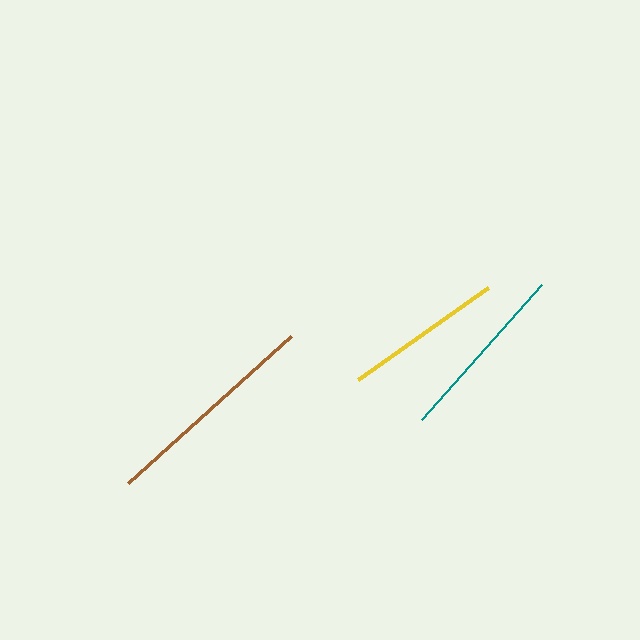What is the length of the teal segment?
The teal segment is approximately 180 pixels long.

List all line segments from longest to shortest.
From longest to shortest: brown, teal, yellow.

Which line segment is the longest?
The brown line is the longest at approximately 219 pixels.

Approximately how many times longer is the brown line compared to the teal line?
The brown line is approximately 1.2 times the length of the teal line.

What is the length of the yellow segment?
The yellow segment is approximately 160 pixels long.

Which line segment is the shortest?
The yellow line is the shortest at approximately 160 pixels.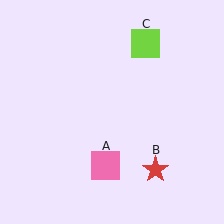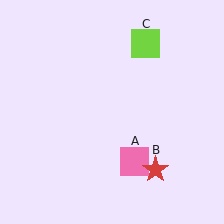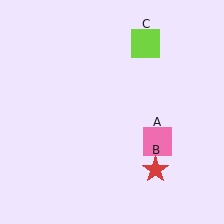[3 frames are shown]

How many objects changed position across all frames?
1 object changed position: pink square (object A).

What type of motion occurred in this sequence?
The pink square (object A) rotated counterclockwise around the center of the scene.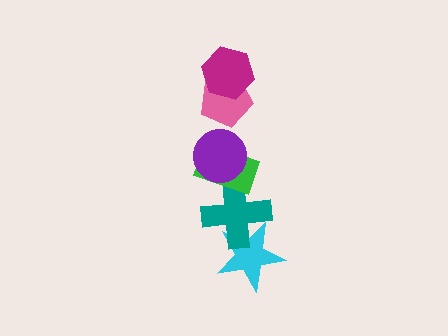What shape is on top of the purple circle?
The pink pentagon is on top of the purple circle.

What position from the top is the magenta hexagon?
The magenta hexagon is 1st from the top.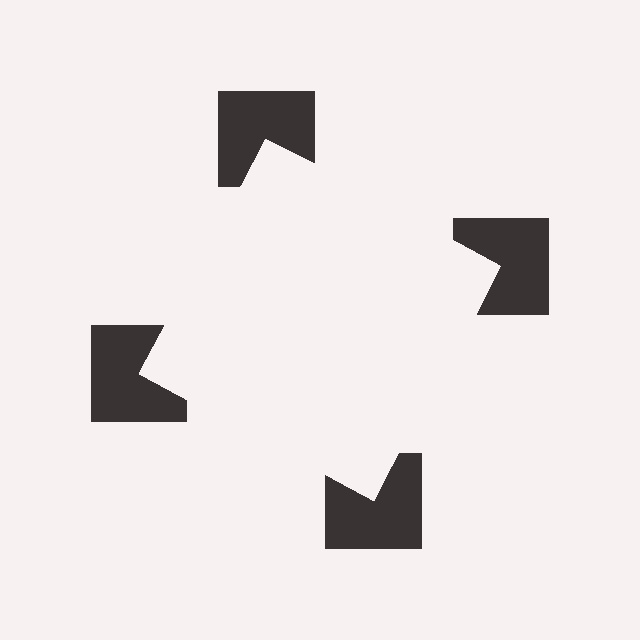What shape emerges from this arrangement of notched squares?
An illusory square — its edges are inferred from the aligned wedge cuts in the notched squares, not physically drawn.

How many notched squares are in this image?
There are 4 — one at each vertex of the illusory square.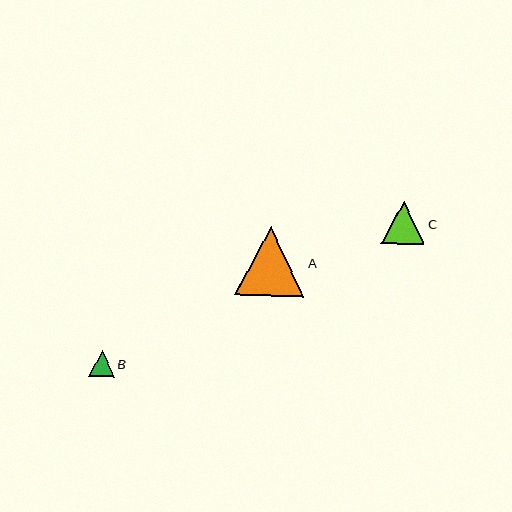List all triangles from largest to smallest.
From largest to smallest: A, C, B.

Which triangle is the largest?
Triangle A is the largest with a size of approximately 69 pixels.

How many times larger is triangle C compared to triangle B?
Triangle C is approximately 1.7 times the size of triangle B.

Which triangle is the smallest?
Triangle B is the smallest with a size of approximately 26 pixels.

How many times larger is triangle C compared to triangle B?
Triangle C is approximately 1.7 times the size of triangle B.